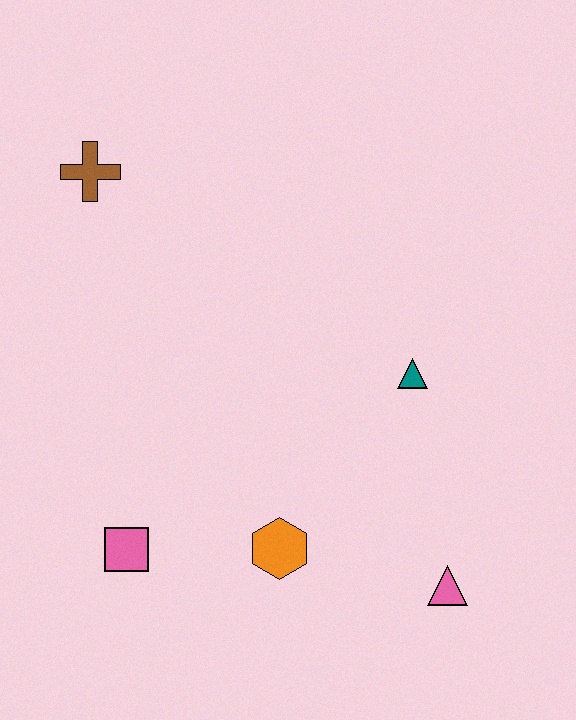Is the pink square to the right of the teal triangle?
No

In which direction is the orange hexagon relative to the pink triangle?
The orange hexagon is to the left of the pink triangle.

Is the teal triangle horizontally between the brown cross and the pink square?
No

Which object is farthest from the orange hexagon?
The brown cross is farthest from the orange hexagon.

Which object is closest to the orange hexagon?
The pink square is closest to the orange hexagon.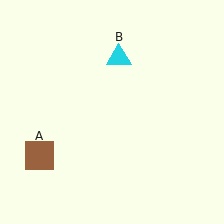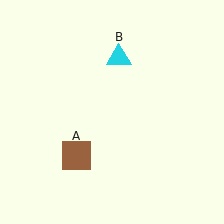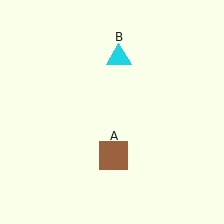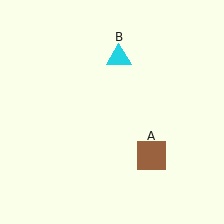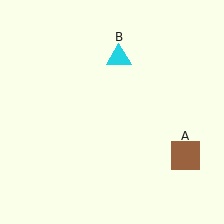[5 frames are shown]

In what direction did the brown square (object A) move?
The brown square (object A) moved right.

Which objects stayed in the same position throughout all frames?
Cyan triangle (object B) remained stationary.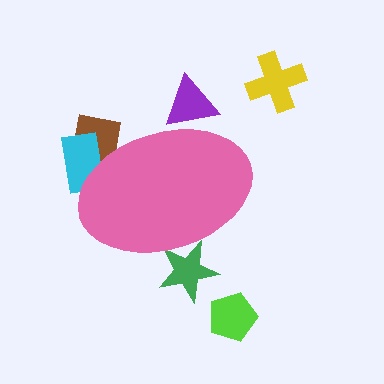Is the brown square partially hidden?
Yes, the brown square is partially hidden behind the pink ellipse.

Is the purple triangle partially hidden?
Yes, the purple triangle is partially hidden behind the pink ellipse.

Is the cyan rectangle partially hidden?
Yes, the cyan rectangle is partially hidden behind the pink ellipse.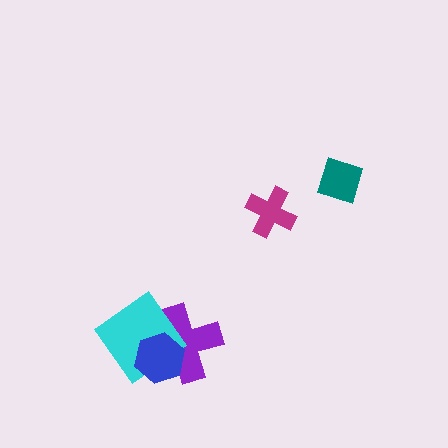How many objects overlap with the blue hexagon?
2 objects overlap with the blue hexagon.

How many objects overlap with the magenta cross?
0 objects overlap with the magenta cross.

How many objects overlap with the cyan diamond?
2 objects overlap with the cyan diamond.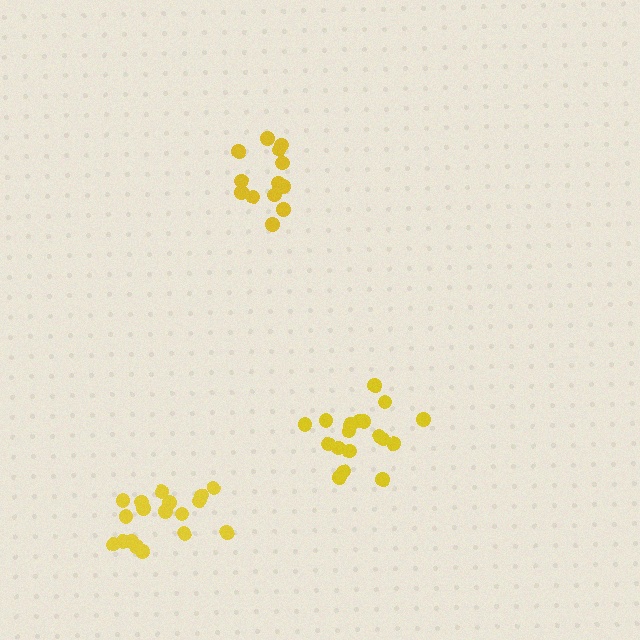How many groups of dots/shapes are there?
There are 3 groups.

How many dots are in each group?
Group 1: 18 dots, Group 2: 14 dots, Group 3: 18 dots (50 total).